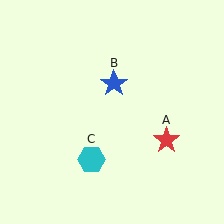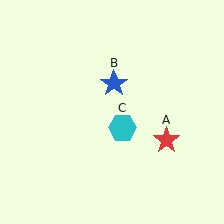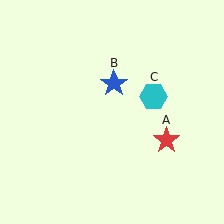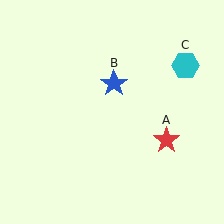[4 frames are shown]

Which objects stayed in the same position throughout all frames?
Red star (object A) and blue star (object B) remained stationary.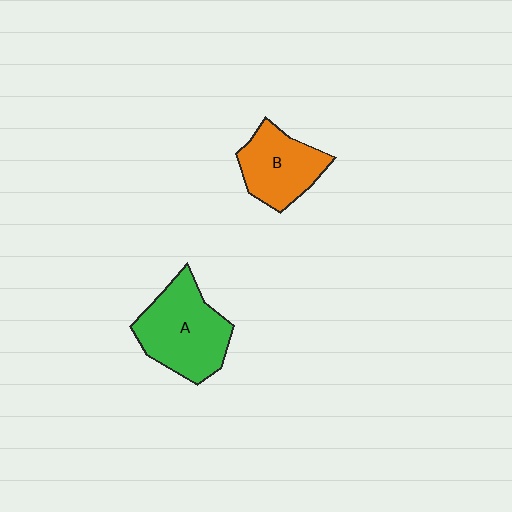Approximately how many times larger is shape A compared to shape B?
Approximately 1.3 times.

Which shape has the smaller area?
Shape B (orange).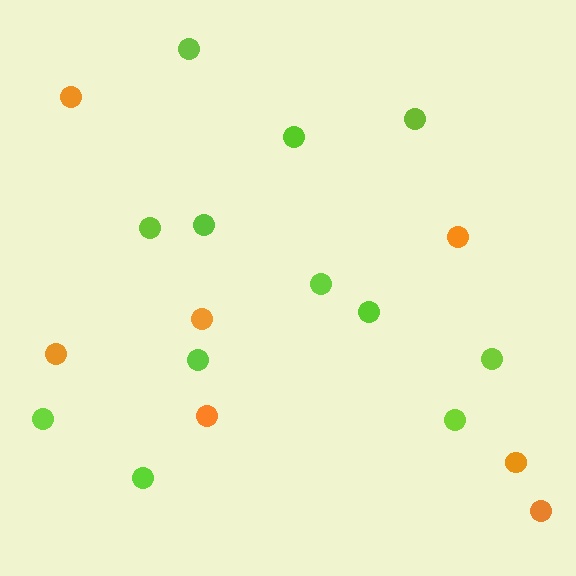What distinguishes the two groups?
There are 2 groups: one group of lime circles (12) and one group of orange circles (7).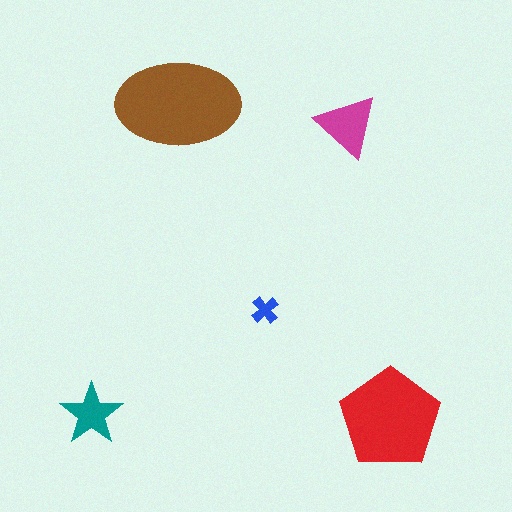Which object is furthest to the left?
The teal star is leftmost.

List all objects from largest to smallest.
The brown ellipse, the red pentagon, the magenta triangle, the teal star, the blue cross.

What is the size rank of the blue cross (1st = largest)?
5th.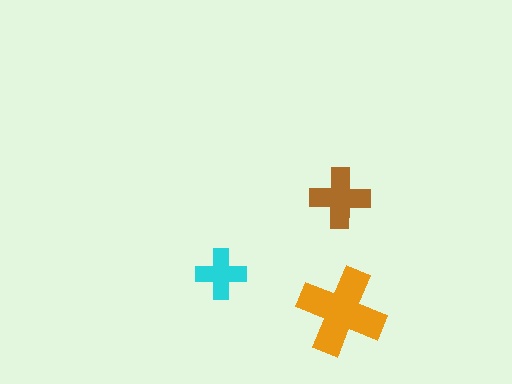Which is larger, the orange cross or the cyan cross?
The orange one.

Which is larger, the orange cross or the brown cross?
The orange one.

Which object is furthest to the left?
The cyan cross is leftmost.